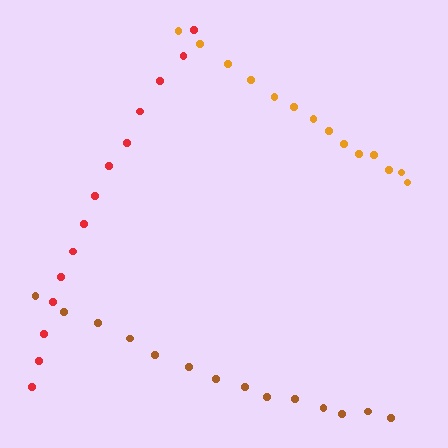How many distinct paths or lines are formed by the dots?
There are 3 distinct paths.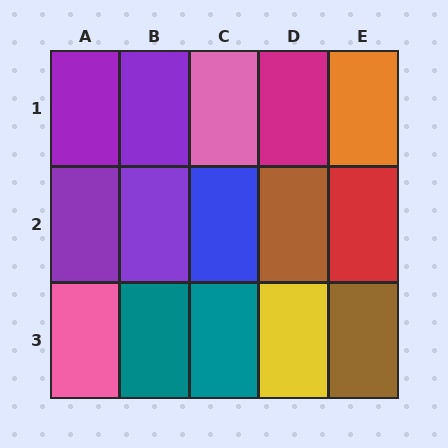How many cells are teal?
2 cells are teal.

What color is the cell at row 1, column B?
Purple.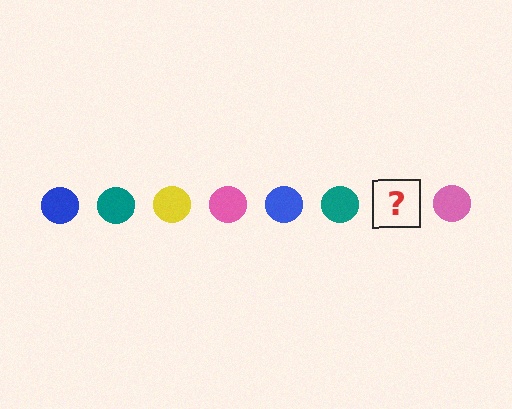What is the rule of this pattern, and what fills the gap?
The rule is that the pattern cycles through blue, teal, yellow, pink circles. The gap should be filled with a yellow circle.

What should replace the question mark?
The question mark should be replaced with a yellow circle.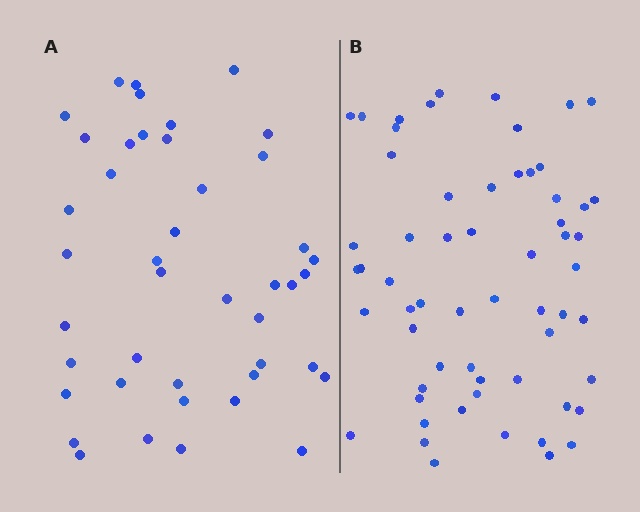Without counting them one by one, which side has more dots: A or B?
Region B (the right region) has more dots.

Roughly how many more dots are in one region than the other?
Region B has approximately 15 more dots than region A.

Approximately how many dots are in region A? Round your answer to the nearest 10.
About 40 dots. (The exact count is 43, which rounds to 40.)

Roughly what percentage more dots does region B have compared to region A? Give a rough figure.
About 40% more.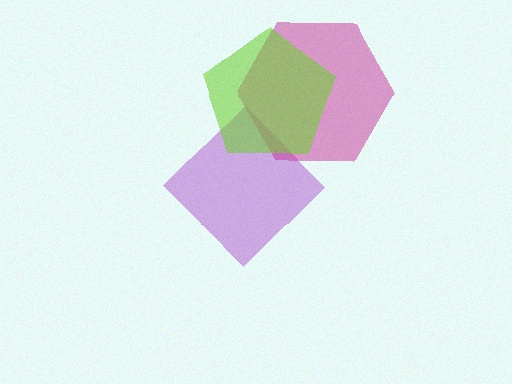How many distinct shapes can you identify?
There are 3 distinct shapes: a purple diamond, a magenta hexagon, a lime pentagon.